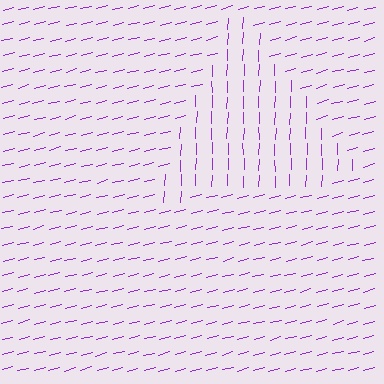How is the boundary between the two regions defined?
The boundary is defined purely by a change in line orientation (approximately 74 degrees difference). All lines are the same color and thickness.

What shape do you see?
I see a triangle.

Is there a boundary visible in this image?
Yes, there is a texture boundary formed by a change in line orientation.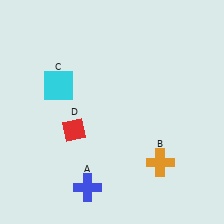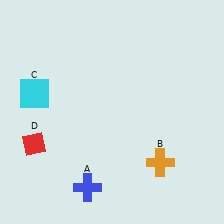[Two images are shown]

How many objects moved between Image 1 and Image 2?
2 objects moved between the two images.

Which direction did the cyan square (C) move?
The cyan square (C) moved left.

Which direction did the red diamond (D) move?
The red diamond (D) moved left.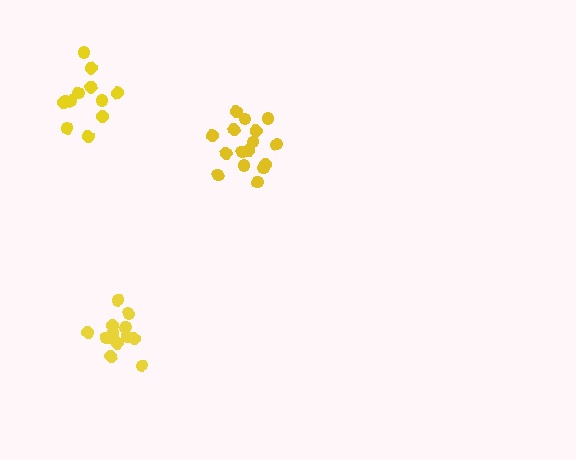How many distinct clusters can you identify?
There are 3 distinct clusters.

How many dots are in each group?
Group 1: 13 dots, Group 2: 16 dots, Group 3: 12 dots (41 total).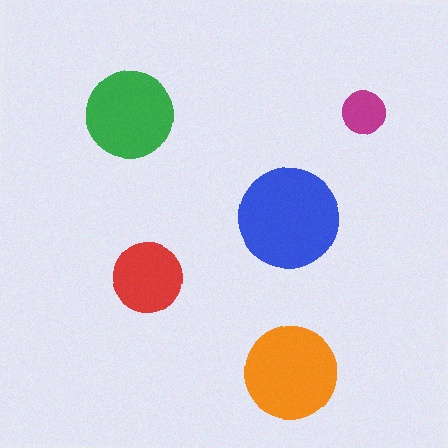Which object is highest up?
The magenta circle is topmost.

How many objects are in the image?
There are 5 objects in the image.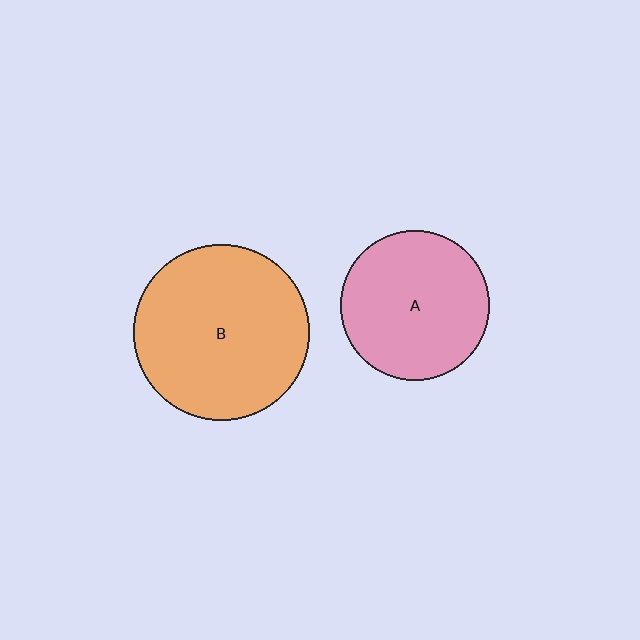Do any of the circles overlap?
No, none of the circles overlap.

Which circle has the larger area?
Circle B (orange).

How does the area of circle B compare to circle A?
Approximately 1.4 times.